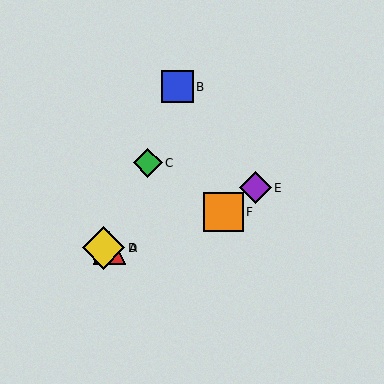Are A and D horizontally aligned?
Yes, both are at y≈248.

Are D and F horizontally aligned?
No, D is at y≈248 and F is at y≈212.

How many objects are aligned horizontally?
2 objects (A, D) are aligned horizontally.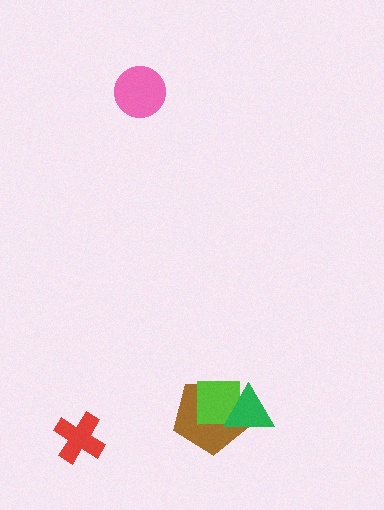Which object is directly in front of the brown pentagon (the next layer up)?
The lime square is directly in front of the brown pentagon.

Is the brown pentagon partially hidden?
Yes, it is partially covered by another shape.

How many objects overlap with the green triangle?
2 objects overlap with the green triangle.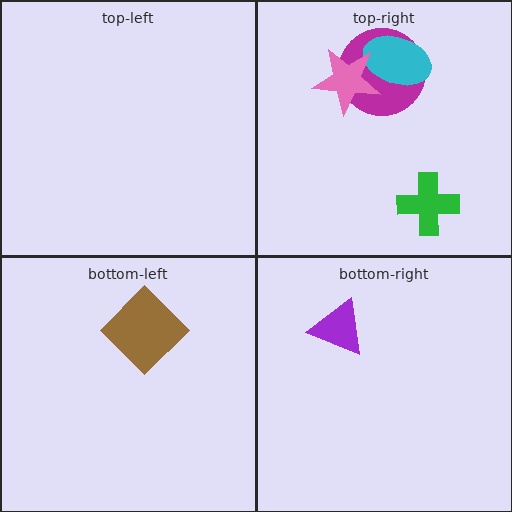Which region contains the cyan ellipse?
The top-right region.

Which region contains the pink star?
The top-right region.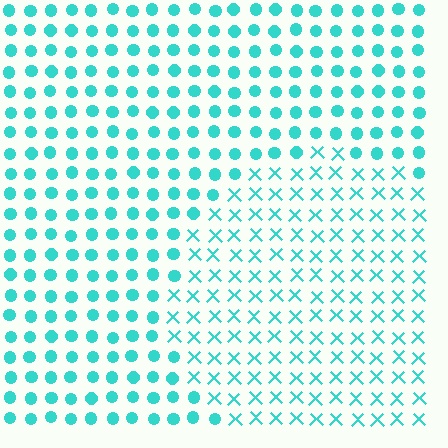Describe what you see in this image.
The image is filled with small cyan elements arranged in a uniform grid. A circle-shaped region contains X marks, while the surrounding area contains circles. The boundary is defined purely by the change in element shape.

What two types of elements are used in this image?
The image uses X marks inside the circle region and circles outside it.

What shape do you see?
I see a circle.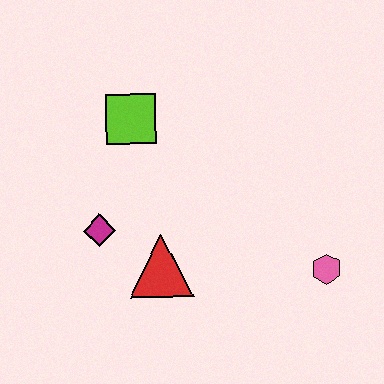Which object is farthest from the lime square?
The pink hexagon is farthest from the lime square.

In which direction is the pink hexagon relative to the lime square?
The pink hexagon is to the right of the lime square.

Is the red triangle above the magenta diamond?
No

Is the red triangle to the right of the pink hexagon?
No